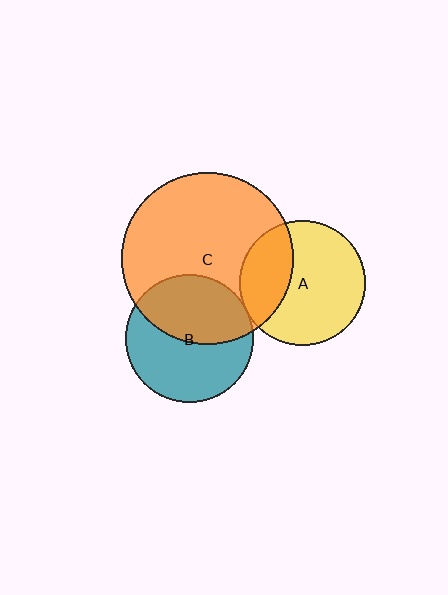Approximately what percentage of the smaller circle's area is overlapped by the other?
Approximately 5%.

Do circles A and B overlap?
Yes.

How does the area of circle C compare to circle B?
Approximately 1.8 times.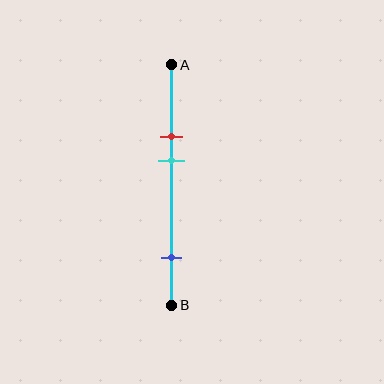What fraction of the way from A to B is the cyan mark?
The cyan mark is approximately 40% (0.4) of the way from A to B.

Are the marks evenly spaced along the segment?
No, the marks are not evenly spaced.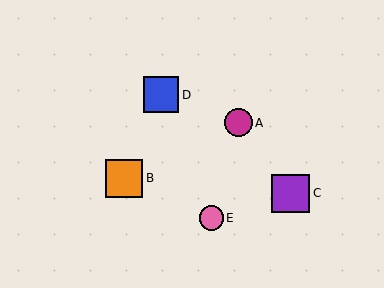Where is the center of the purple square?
The center of the purple square is at (290, 193).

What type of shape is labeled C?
Shape C is a purple square.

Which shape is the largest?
The purple square (labeled C) is the largest.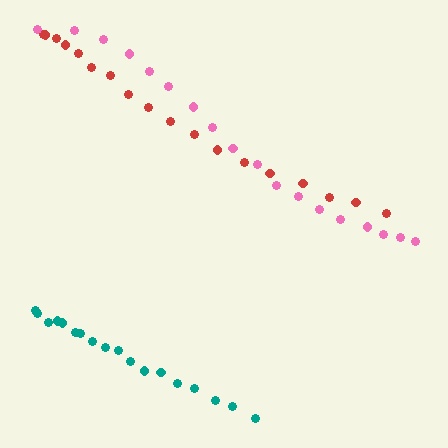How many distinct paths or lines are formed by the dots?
There are 3 distinct paths.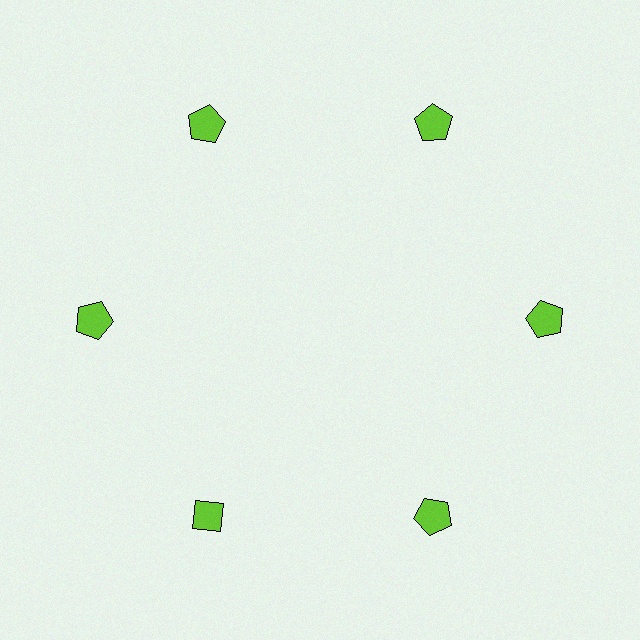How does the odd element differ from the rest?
It has a different shape: diamond instead of pentagon.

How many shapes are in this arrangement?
There are 6 shapes arranged in a ring pattern.